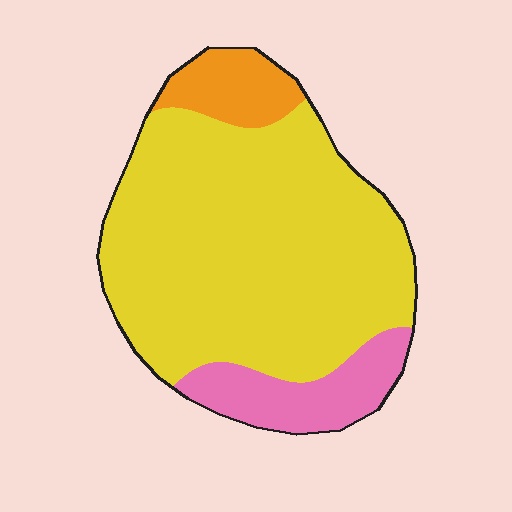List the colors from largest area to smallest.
From largest to smallest: yellow, pink, orange.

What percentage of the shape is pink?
Pink covers about 15% of the shape.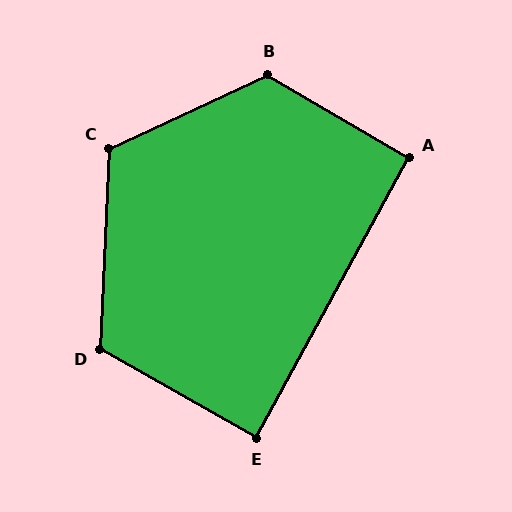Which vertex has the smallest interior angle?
E, at approximately 89 degrees.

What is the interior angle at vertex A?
Approximately 92 degrees (approximately right).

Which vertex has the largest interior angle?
B, at approximately 124 degrees.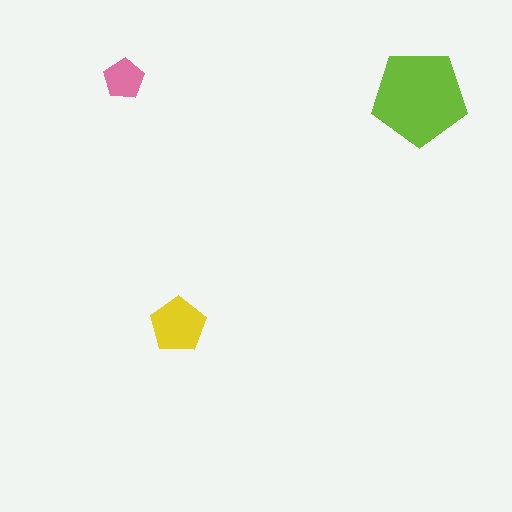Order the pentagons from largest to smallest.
the lime one, the yellow one, the pink one.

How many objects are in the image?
There are 3 objects in the image.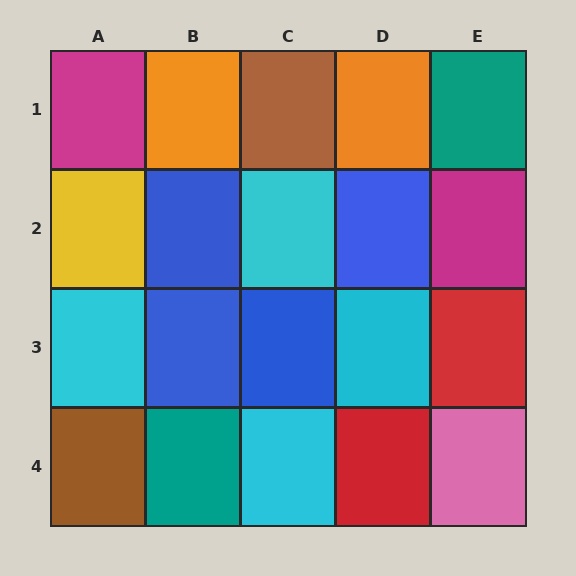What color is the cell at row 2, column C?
Cyan.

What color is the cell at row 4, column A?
Brown.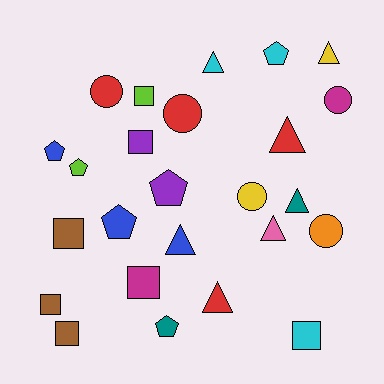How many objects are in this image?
There are 25 objects.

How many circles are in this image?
There are 5 circles.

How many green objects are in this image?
There are no green objects.